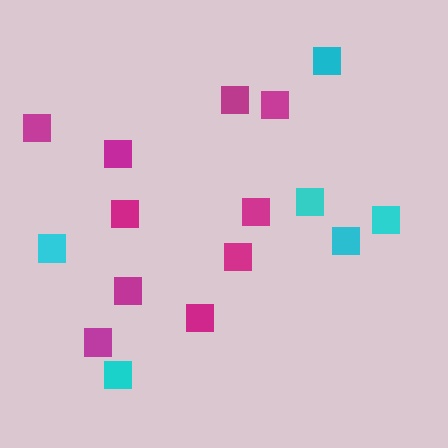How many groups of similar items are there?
There are 2 groups: one group of magenta squares (10) and one group of cyan squares (6).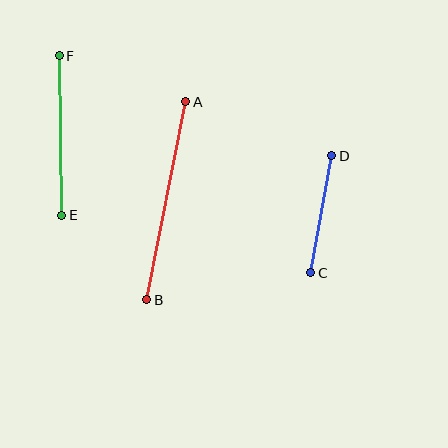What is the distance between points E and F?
The distance is approximately 160 pixels.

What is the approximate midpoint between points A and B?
The midpoint is at approximately (166, 201) pixels.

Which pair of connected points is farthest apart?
Points A and B are farthest apart.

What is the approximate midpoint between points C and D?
The midpoint is at approximately (321, 214) pixels.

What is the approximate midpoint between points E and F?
The midpoint is at approximately (60, 136) pixels.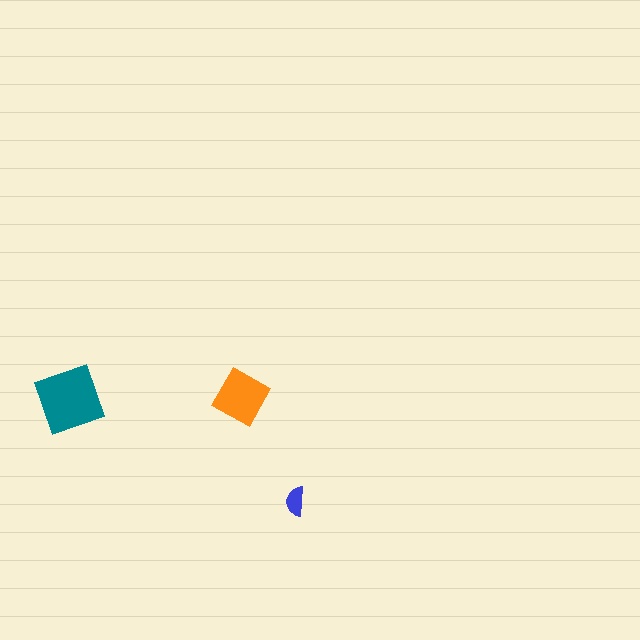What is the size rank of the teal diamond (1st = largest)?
1st.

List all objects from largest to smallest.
The teal diamond, the orange square, the blue semicircle.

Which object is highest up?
The orange square is topmost.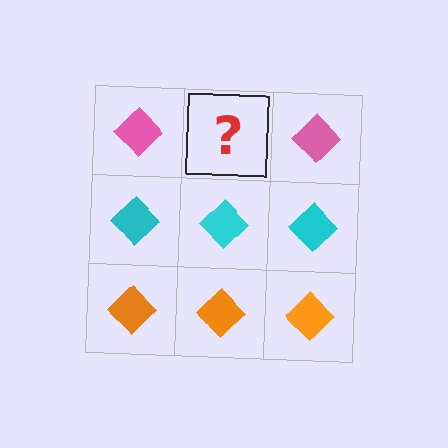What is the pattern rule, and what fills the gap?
The rule is that each row has a consistent color. The gap should be filled with a pink diamond.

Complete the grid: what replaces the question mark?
The question mark should be replaced with a pink diamond.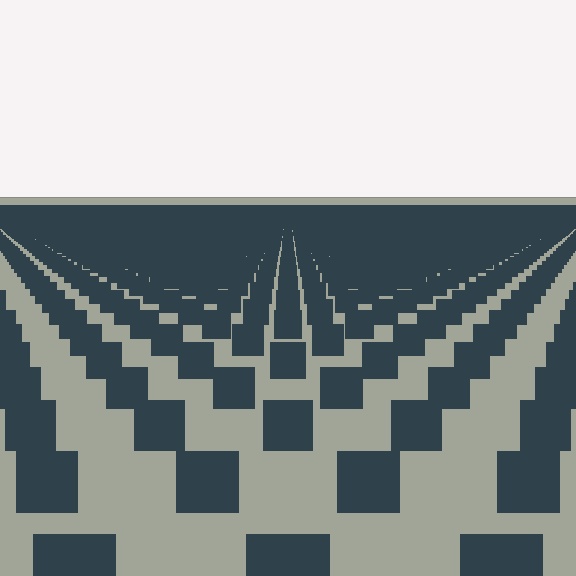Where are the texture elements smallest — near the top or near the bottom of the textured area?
Near the top.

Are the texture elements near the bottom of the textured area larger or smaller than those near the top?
Larger. Near the bottom, elements are closer to the viewer and appear at a bigger on-screen size.